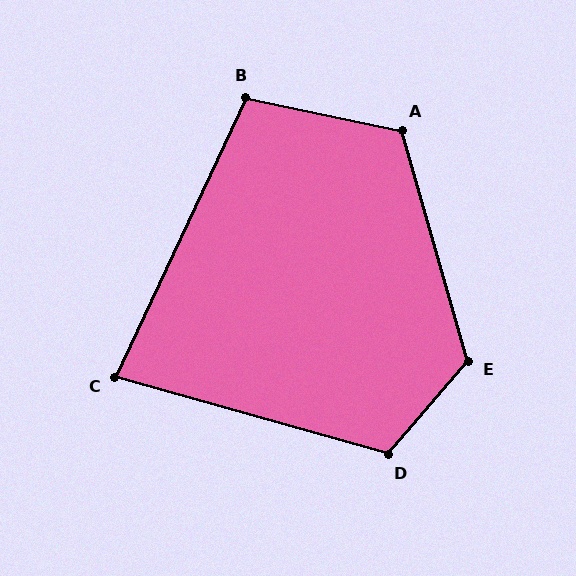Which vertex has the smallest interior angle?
C, at approximately 81 degrees.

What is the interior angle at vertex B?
Approximately 103 degrees (obtuse).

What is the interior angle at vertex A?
Approximately 118 degrees (obtuse).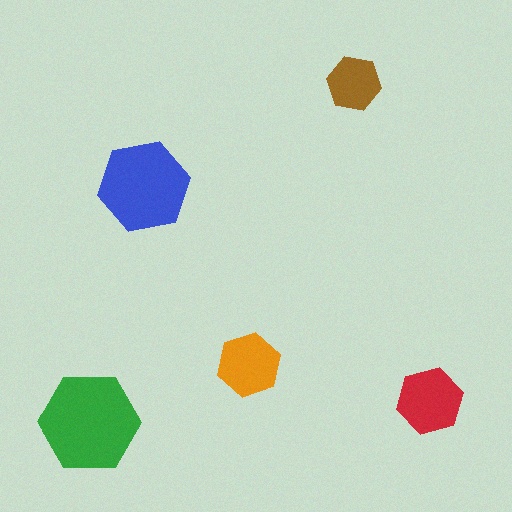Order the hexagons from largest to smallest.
the green one, the blue one, the red one, the orange one, the brown one.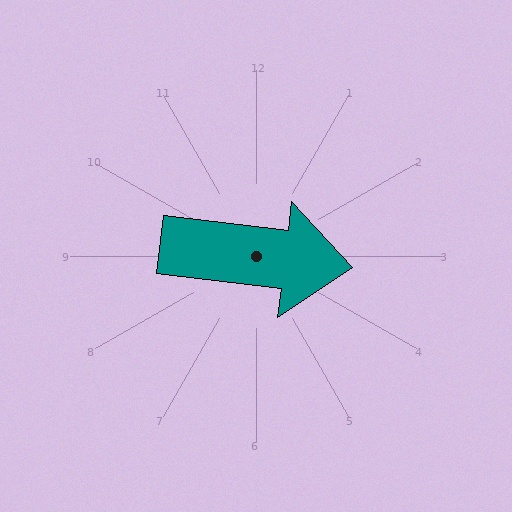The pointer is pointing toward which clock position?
Roughly 3 o'clock.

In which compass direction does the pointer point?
East.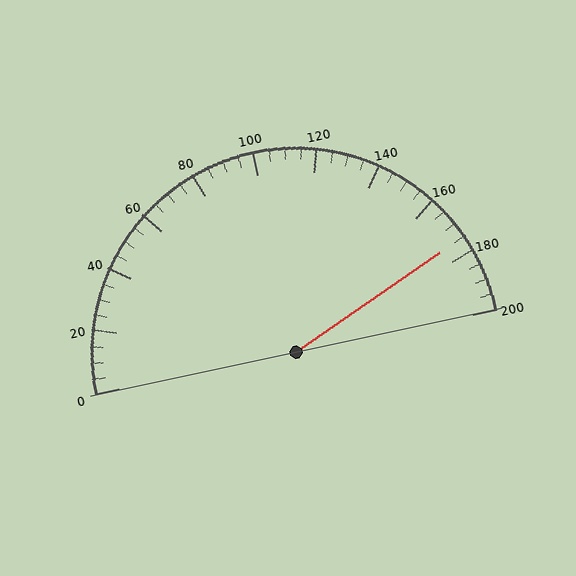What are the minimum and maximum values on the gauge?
The gauge ranges from 0 to 200.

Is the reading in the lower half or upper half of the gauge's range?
The reading is in the upper half of the range (0 to 200).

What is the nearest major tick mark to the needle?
The nearest major tick mark is 180.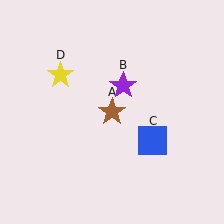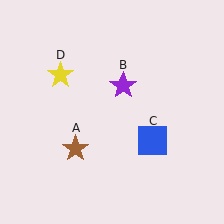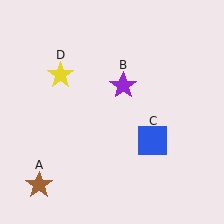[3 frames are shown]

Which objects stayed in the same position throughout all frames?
Purple star (object B) and blue square (object C) and yellow star (object D) remained stationary.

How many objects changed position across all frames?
1 object changed position: brown star (object A).